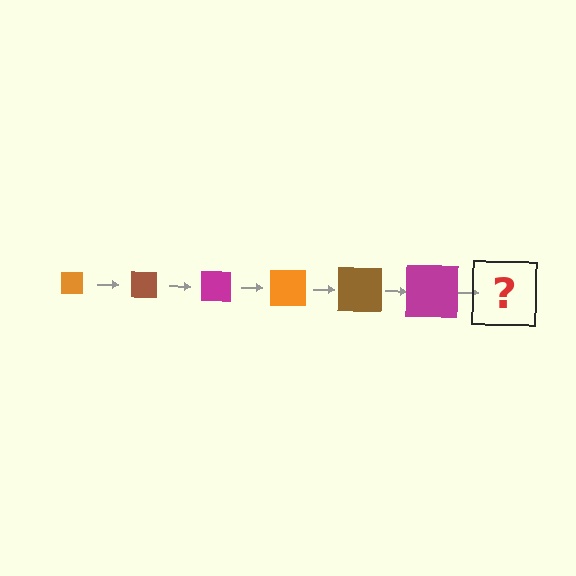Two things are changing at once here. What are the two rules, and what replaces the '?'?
The two rules are that the square grows larger each step and the color cycles through orange, brown, and magenta. The '?' should be an orange square, larger than the previous one.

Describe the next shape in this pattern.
It should be an orange square, larger than the previous one.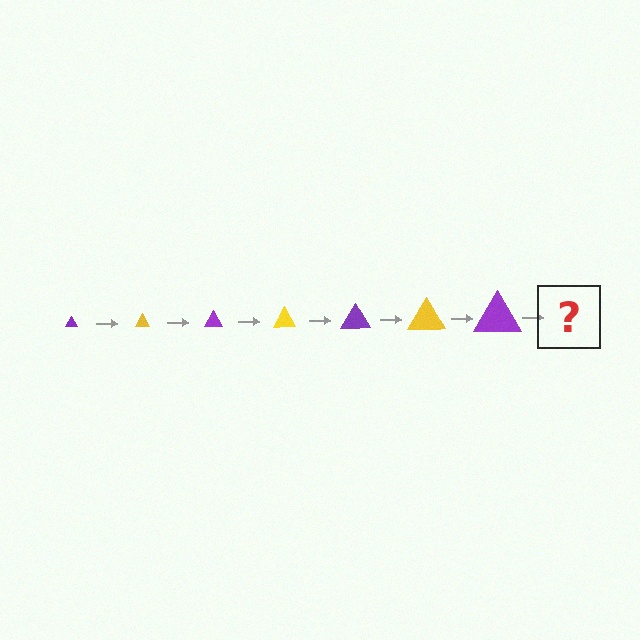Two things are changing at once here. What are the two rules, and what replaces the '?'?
The two rules are that the triangle grows larger each step and the color cycles through purple and yellow. The '?' should be a yellow triangle, larger than the previous one.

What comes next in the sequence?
The next element should be a yellow triangle, larger than the previous one.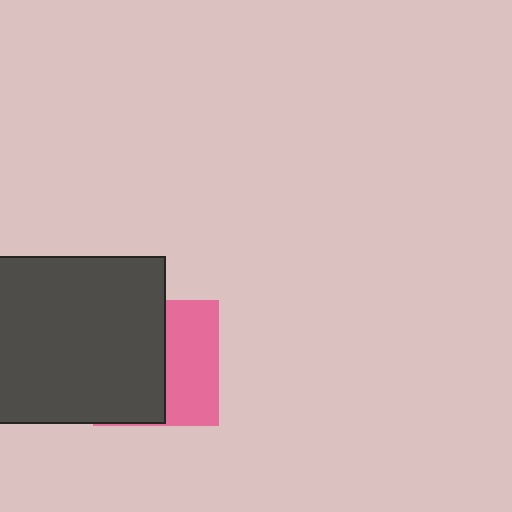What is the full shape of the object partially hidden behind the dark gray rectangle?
The partially hidden object is a pink square.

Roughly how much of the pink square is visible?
A small part of it is visible (roughly 44%).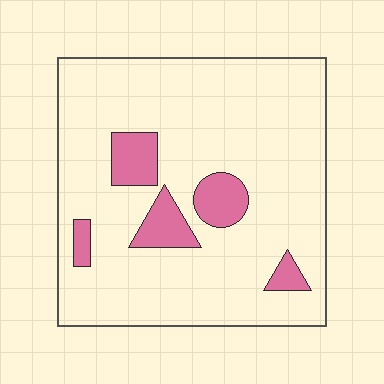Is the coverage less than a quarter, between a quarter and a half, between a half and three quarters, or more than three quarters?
Less than a quarter.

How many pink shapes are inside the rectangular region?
5.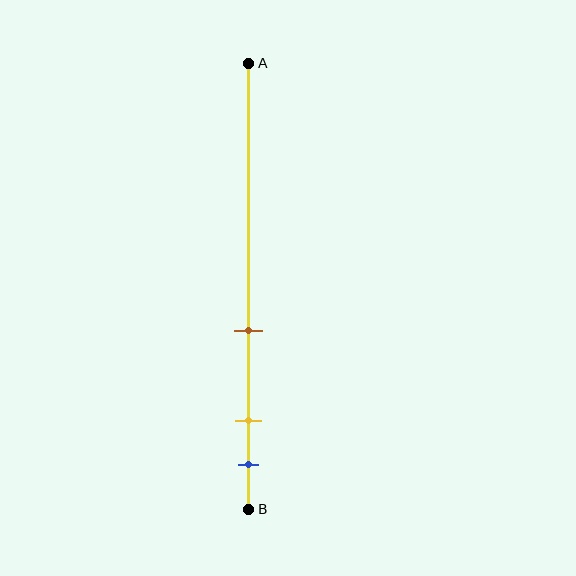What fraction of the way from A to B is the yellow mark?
The yellow mark is approximately 80% (0.8) of the way from A to B.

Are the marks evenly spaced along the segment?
No, the marks are not evenly spaced.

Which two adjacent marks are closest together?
The yellow and blue marks are the closest adjacent pair.